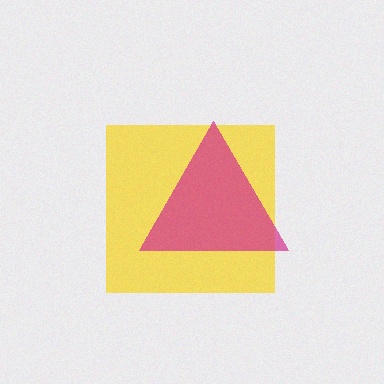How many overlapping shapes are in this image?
There are 2 overlapping shapes in the image.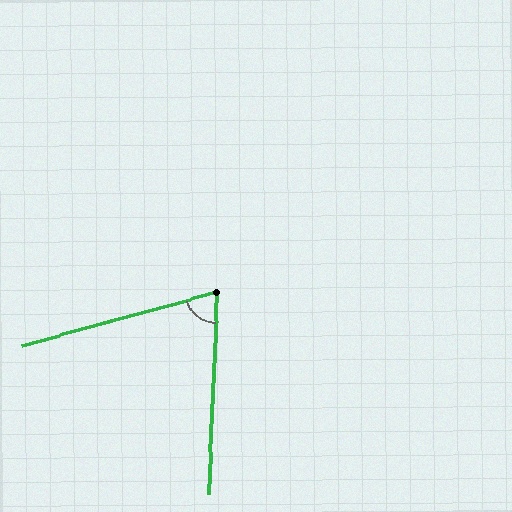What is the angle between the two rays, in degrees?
Approximately 72 degrees.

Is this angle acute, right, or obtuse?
It is acute.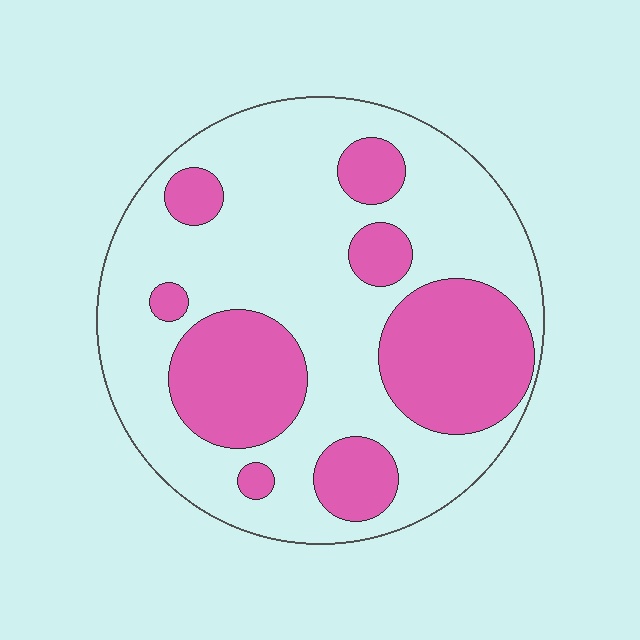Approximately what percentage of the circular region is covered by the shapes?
Approximately 35%.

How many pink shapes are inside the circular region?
8.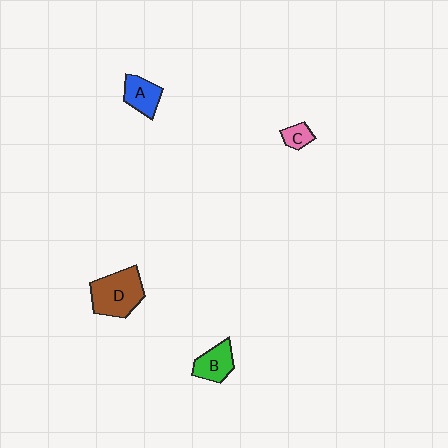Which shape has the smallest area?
Shape C (pink).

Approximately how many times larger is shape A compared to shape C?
Approximately 1.8 times.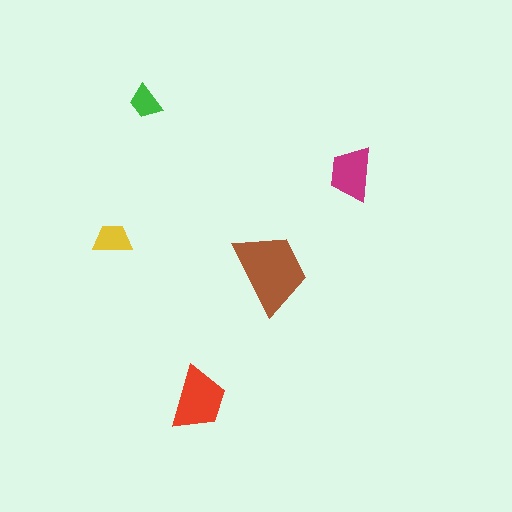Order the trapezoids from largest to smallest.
the brown one, the red one, the magenta one, the yellow one, the green one.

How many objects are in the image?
There are 5 objects in the image.